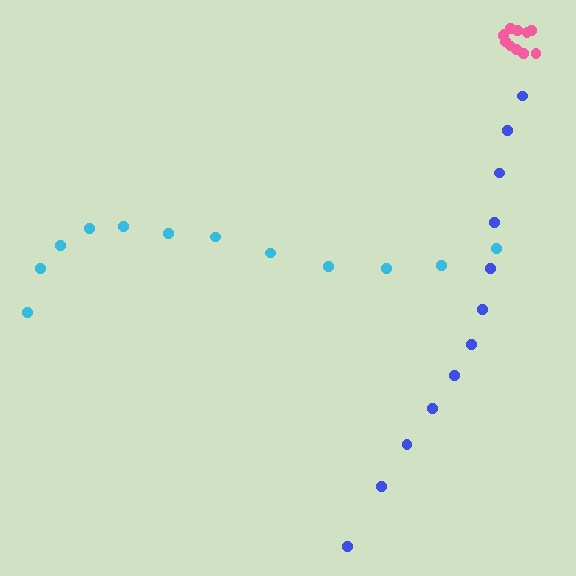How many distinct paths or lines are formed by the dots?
There are 3 distinct paths.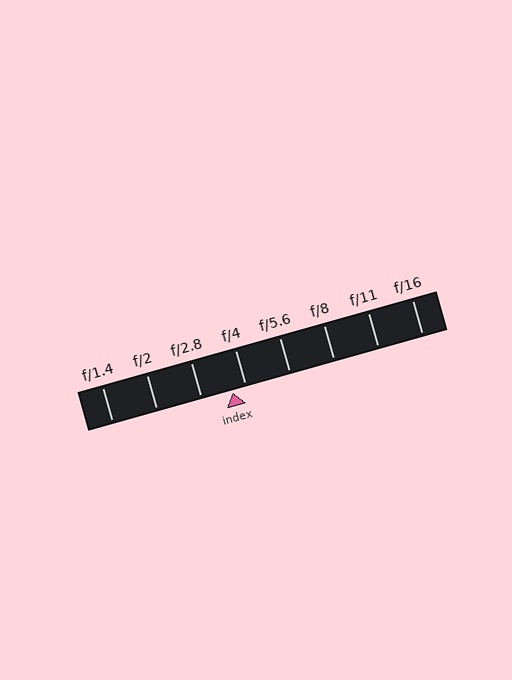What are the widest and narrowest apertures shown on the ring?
The widest aperture shown is f/1.4 and the narrowest is f/16.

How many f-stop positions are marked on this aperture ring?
There are 8 f-stop positions marked.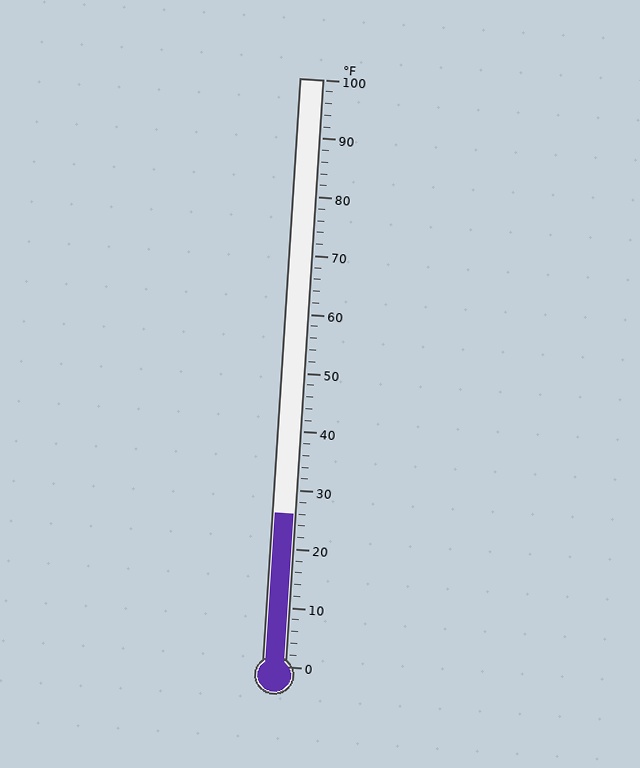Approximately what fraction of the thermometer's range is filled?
The thermometer is filled to approximately 25% of its range.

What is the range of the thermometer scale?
The thermometer scale ranges from 0°F to 100°F.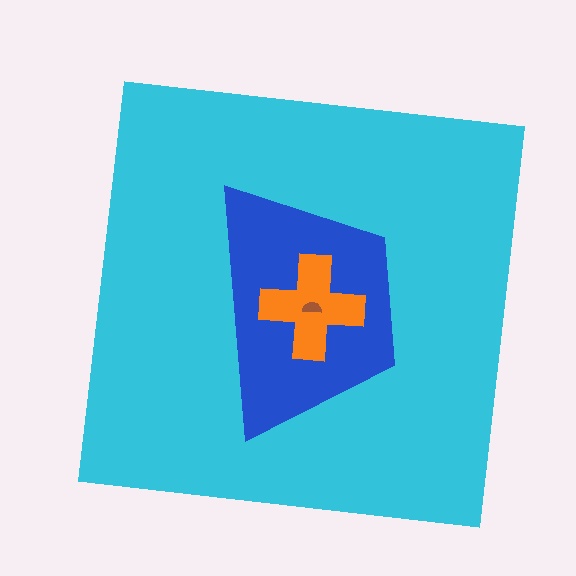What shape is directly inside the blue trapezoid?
The orange cross.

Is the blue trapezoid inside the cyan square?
Yes.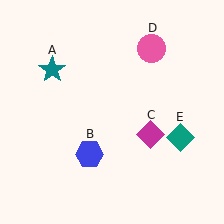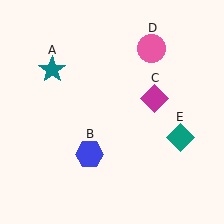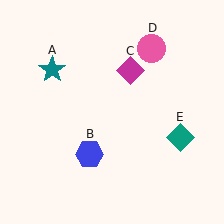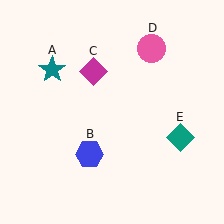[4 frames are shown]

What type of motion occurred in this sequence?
The magenta diamond (object C) rotated counterclockwise around the center of the scene.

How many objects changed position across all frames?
1 object changed position: magenta diamond (object C).